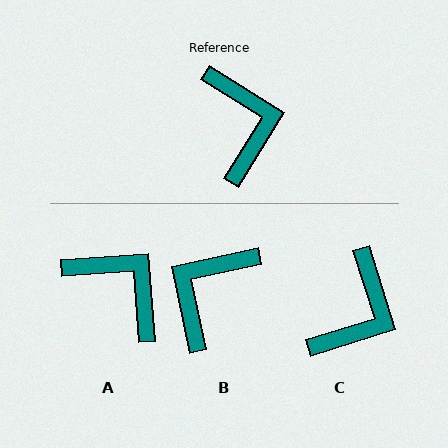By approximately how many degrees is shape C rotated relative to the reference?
Approximately 41 degrees clockwise.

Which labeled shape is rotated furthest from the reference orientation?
B, about 134 degrees away.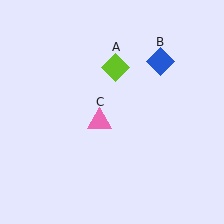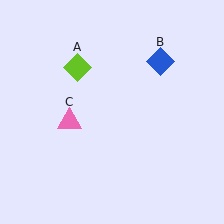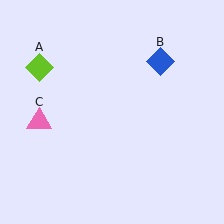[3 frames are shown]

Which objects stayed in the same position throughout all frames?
Blue diamond (object B) remained stationary.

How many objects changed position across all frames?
2 objects changed position: lime diamond (object A), pink triangle (object C).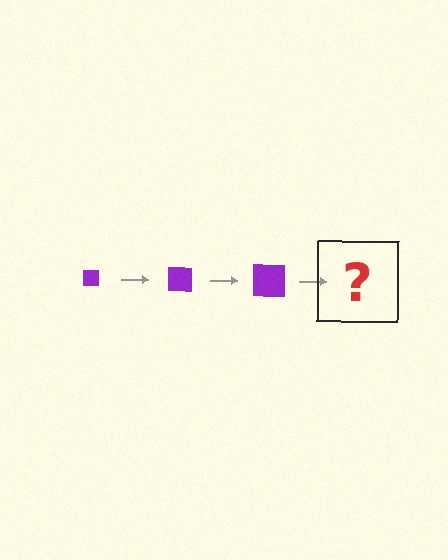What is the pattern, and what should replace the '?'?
The pattern is that the square gets progressively larger each step. The '?' should be a purple square, larger than the previous one.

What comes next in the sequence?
The next element should be a purple square, larger than the previous one.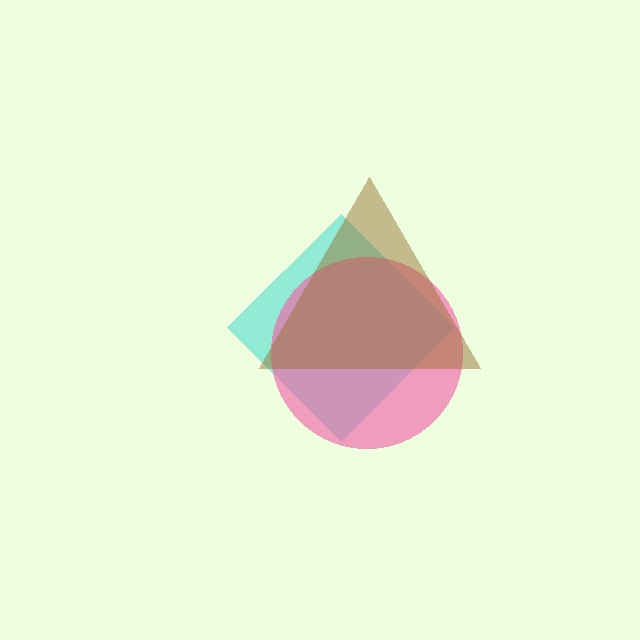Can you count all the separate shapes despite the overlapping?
Yes, there are 3 separate shapes.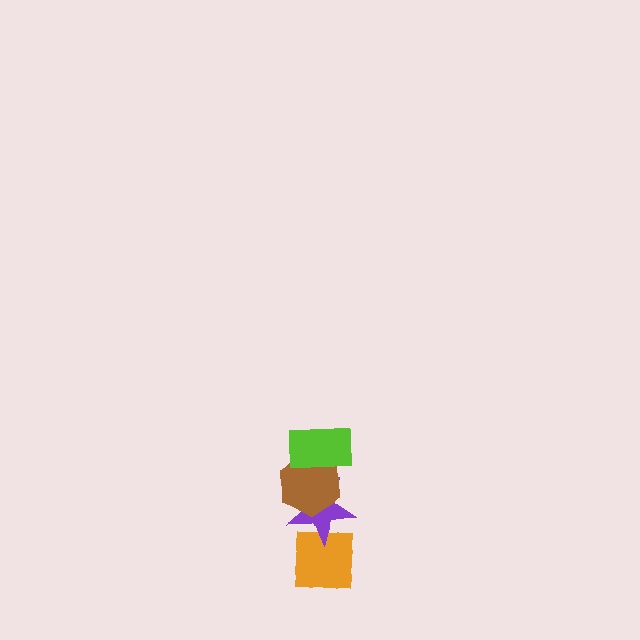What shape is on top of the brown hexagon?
The lime rectangle is on top of the brown hexagon.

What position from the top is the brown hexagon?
The brown hexagon is 2nd from the top.